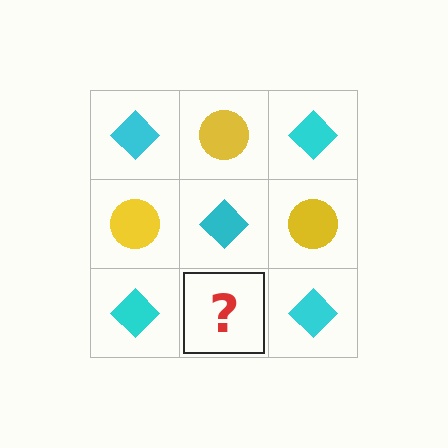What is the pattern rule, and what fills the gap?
The rule is that it alternates cyan diamond and yellow circle in a checkerboard pattern. The gap should be filled with a yellow circle.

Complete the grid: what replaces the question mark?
The question mark should be replaced with a yellow circle.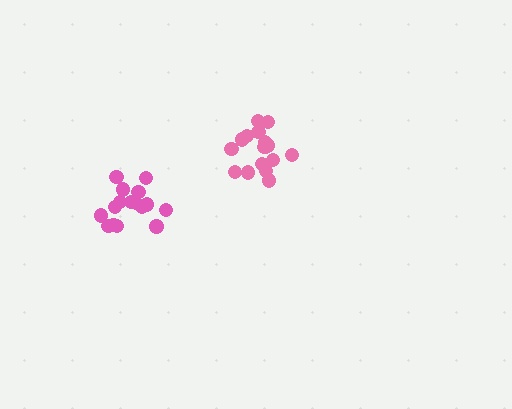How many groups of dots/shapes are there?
There are 2 groups.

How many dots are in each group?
Group 1: 17 dots, Group 2: 16 dots (33 total).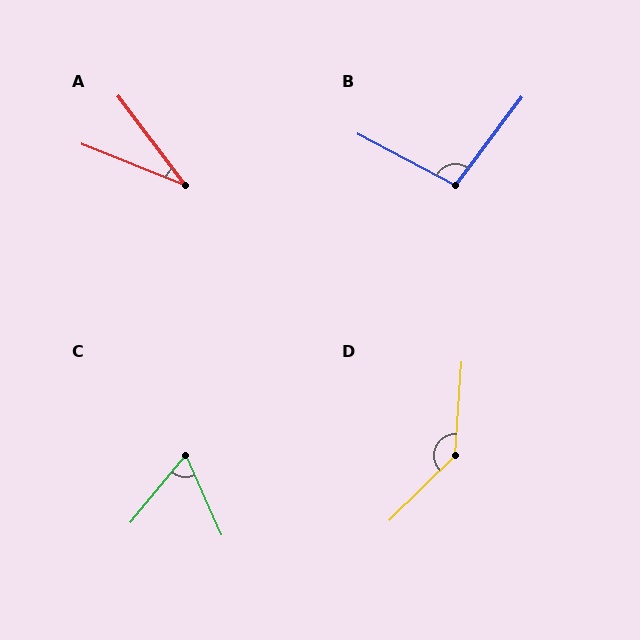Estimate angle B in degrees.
Approximately 99 degrees.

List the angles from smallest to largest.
A (31°), C (63°), B (99°), D (138°).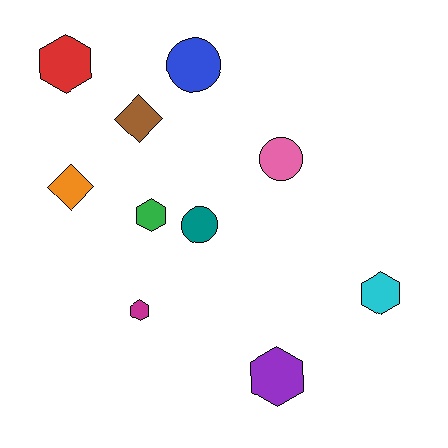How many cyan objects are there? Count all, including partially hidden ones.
There is 1 cyan object.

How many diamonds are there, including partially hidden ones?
There are 2 diamonds.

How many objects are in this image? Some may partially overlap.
There are 10 objects.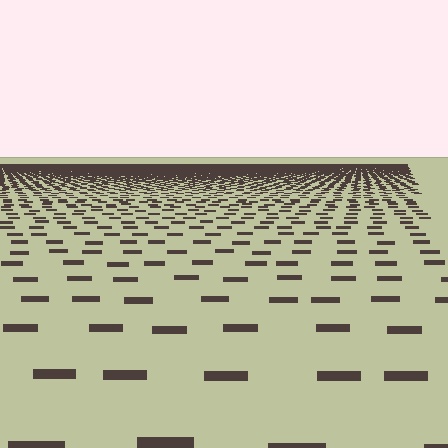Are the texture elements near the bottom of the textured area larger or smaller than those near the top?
Larger. Near the bottom, elements are closer to the viewer and appear at a bigger on-screen size.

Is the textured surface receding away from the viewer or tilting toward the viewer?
The surface is receding away from the viewer. Texture elements get smaller and denser toward the top.